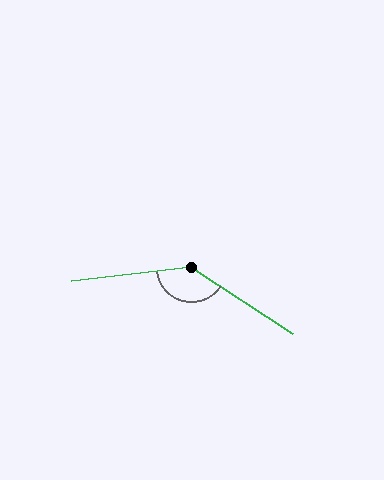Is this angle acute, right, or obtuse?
It is obtuse.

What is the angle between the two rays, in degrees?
Approximately 141 degrees.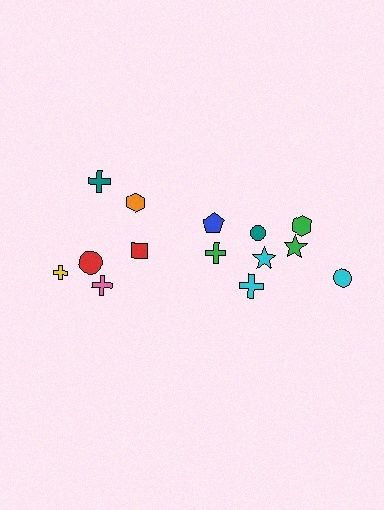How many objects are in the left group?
There are 6 objects.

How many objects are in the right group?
There are 8 objects.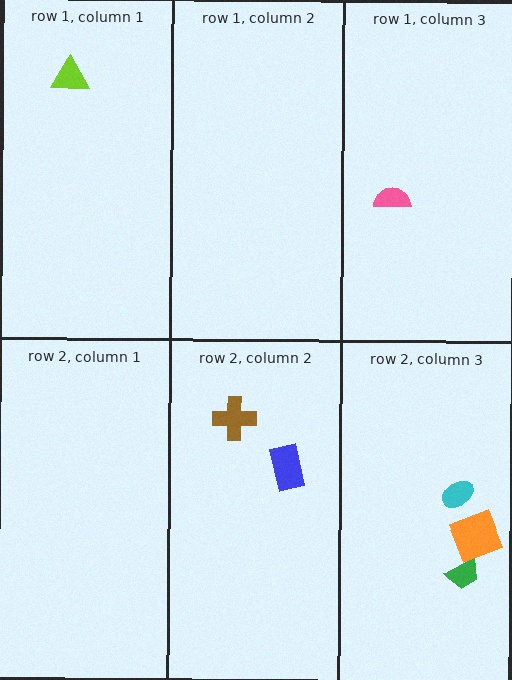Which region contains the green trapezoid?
The row 2, column 3 region.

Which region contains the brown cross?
The row 2, column 2 region.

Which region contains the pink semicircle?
The row 1, column 3 region.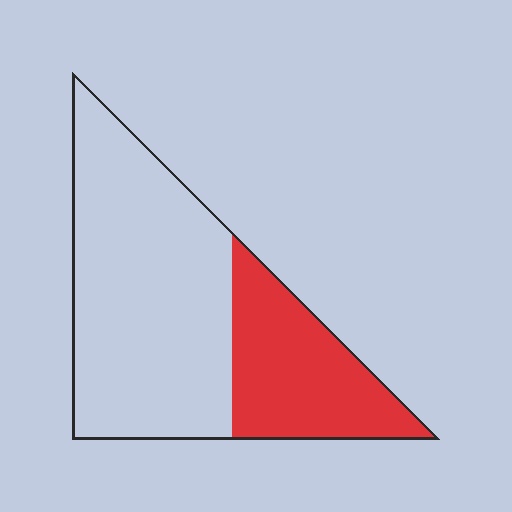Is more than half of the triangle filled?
No.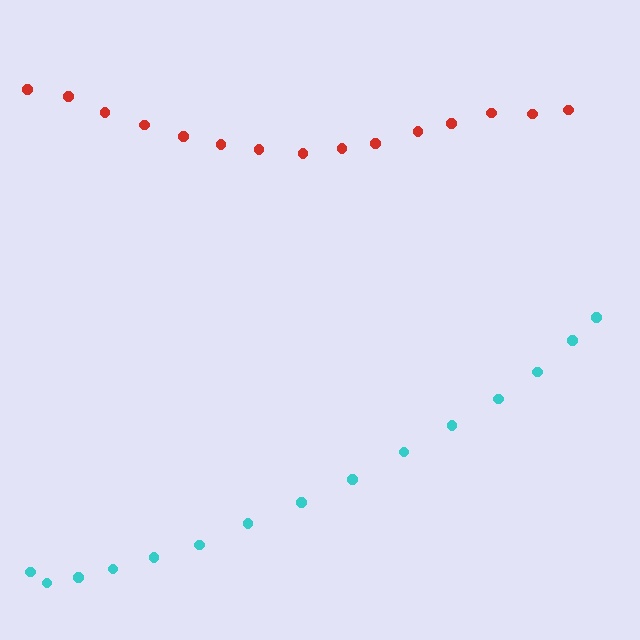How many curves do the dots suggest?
There are 2 distinct paths.